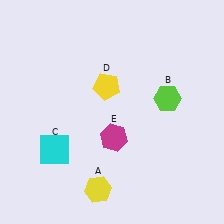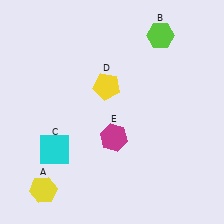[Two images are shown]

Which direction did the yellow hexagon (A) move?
The yellow hexagon (A) moved left.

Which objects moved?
The objects that moved are: the yellow hexagon (A), the lime hexagon (B).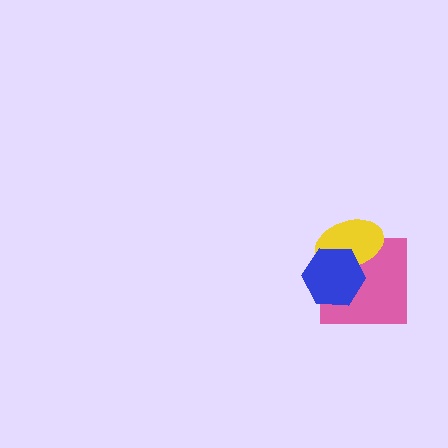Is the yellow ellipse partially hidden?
Yes, it is partially covered by another shape.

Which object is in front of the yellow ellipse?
The blue hexagon is in front of the yellow ellipse.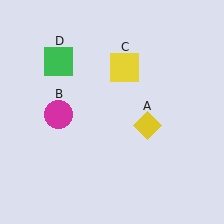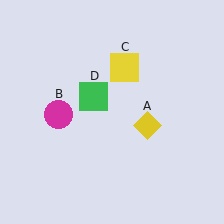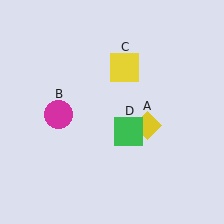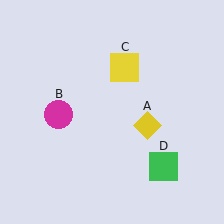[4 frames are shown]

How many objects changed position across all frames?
1 object changed position: green square (object D).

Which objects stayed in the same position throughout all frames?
Yellow diamond (object A) and magenta circle (object B) and yellow square (object C) remained stationary.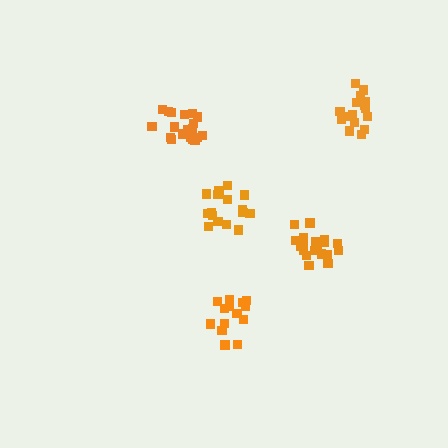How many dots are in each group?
Group 1: 19 dots, Group 2: 16 dots, Group 3: 16 dots, Group 4: 14 dots, Group 5: 19 dots (84 total).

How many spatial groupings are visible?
There are 5 spatial groupings.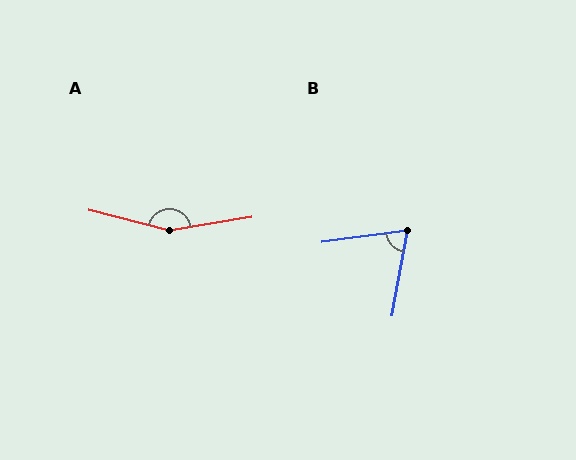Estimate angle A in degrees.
Approximately 156 degrees.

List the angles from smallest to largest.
B (72°), A (156°).